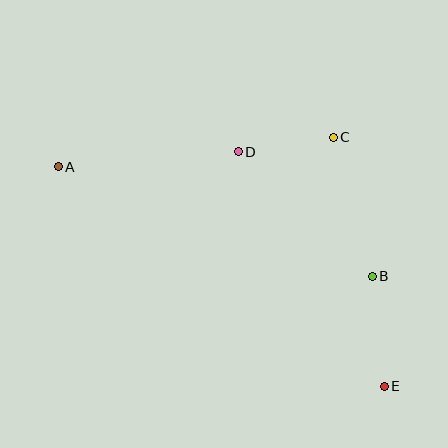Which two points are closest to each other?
Points C and D are closest to each other.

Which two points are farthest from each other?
Points A and E are farthest from each other.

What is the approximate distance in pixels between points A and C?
The distance between A and C is approximately 277 pixels.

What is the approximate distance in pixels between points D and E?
The distance between D and E is approximately 276 pixels.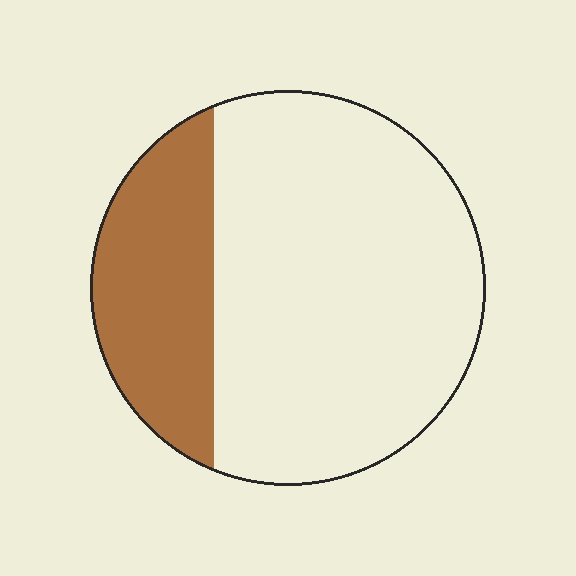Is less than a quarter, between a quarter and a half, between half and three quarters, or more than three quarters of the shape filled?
Between a quarter and a half.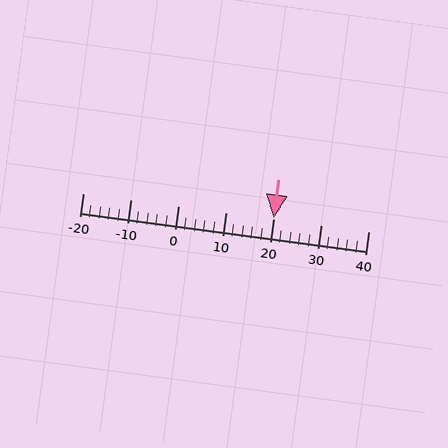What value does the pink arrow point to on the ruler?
The pink arrow points to approximately 20.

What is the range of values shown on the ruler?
The ruler shows values from -20 to 40.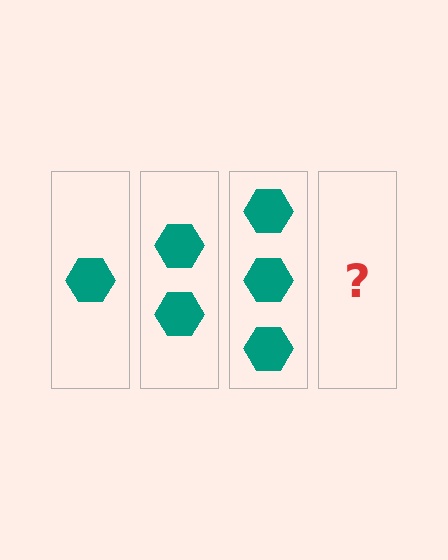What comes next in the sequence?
The next element should be 4 hexagons.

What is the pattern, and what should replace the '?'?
The pattern is that each step adds one more hexagon. The '?' should be 4 hexagons.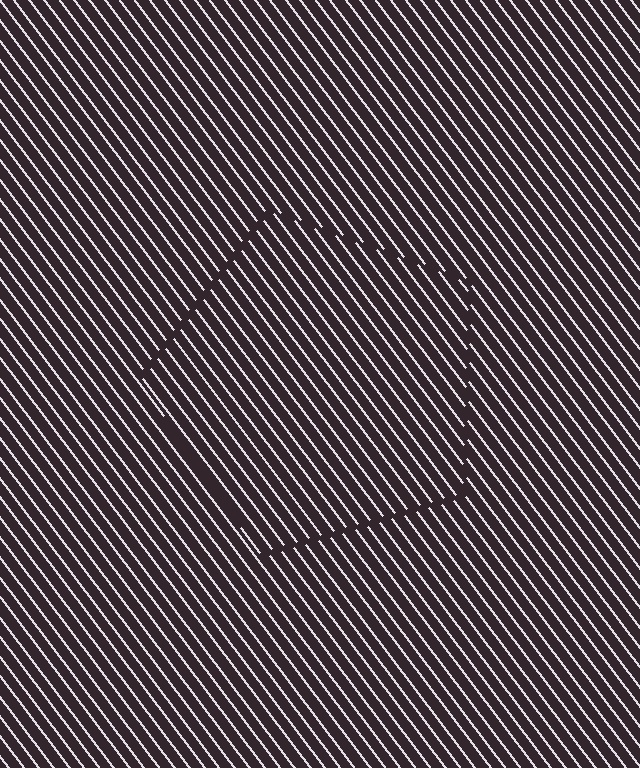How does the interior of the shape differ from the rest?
The interior of the shape contains the same grating, shifted by half a period — the contour is defined by the phase discontinuity where line-ends from the inner and outer gratings abut.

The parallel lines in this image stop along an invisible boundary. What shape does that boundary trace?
An illusory pentagon. The interior of the shape contains the same grating, shifted by half a period — the contour is defined by the phase discontinuity where line-ends from the inner and outer gratings abut.